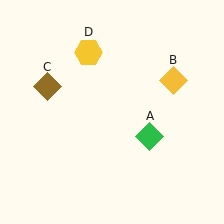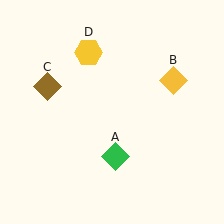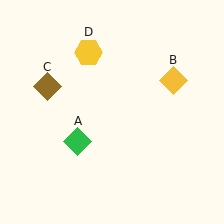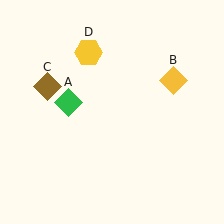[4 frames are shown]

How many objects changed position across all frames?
1 object changed position: green diamond (object A).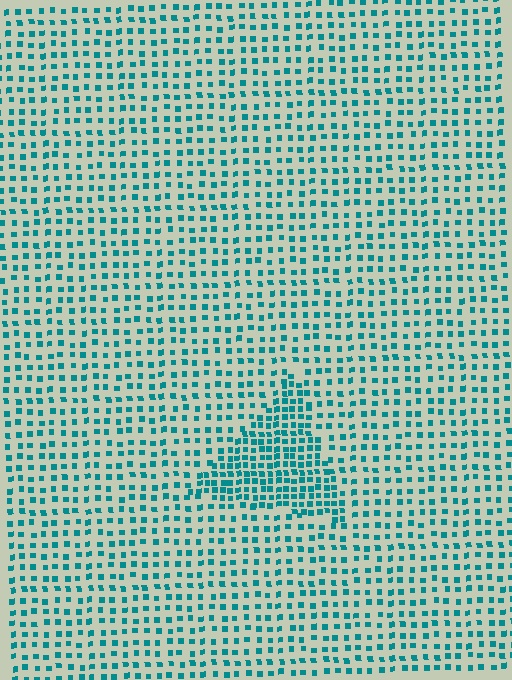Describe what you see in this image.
The image contains small teal elements arranged at two different densities. A triangle-shaped region is visible where the elements are more densely packed than the surrounding area.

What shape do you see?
I see a triangle.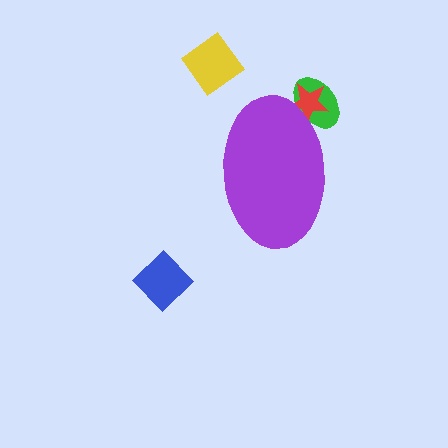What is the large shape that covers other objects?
A purple ellipse.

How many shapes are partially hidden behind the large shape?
2 shapes are partially hidden.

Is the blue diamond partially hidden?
No, the blue diamond is fully visible.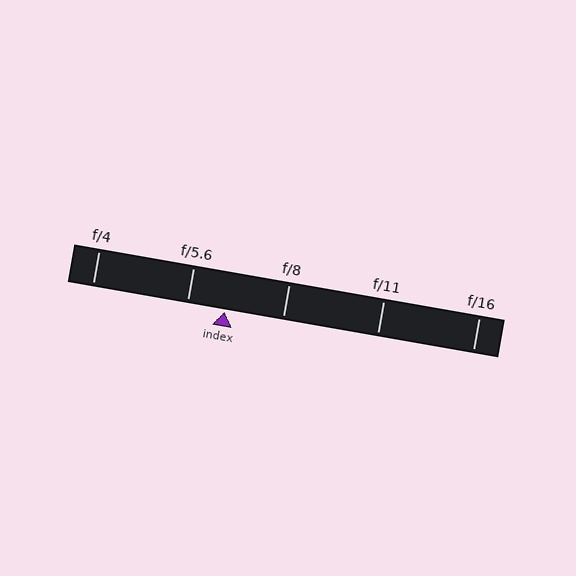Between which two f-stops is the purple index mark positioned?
The index mark is between f/5.6 and f/8.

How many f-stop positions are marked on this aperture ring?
There are 5 f-stop positions marked.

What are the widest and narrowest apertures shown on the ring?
The widest aperture shown is f/4 and the narrowest is f/16.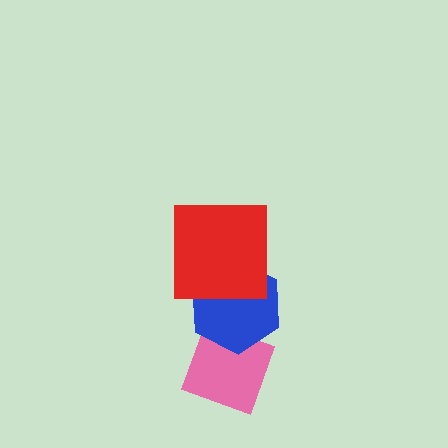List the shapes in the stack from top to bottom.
From top to bottom: the red square, the blue hexagon, the pink diamond.